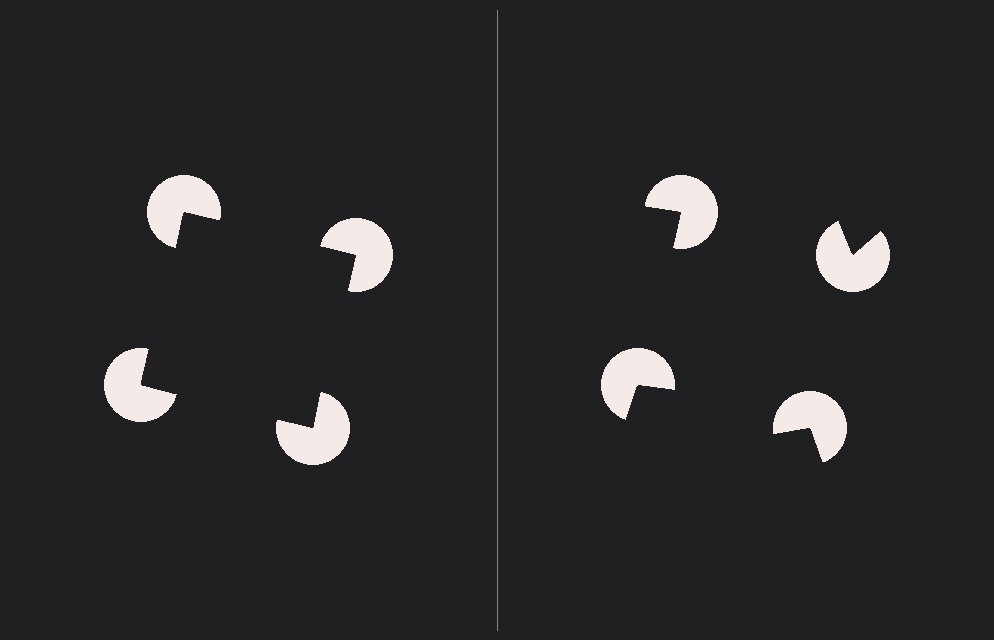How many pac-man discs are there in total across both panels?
8 — 4 on each side.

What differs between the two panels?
The pac-man discs are positioned identically on both sides; only the wedge orientations differ. On the left they align to a square; on the right they are misaligned.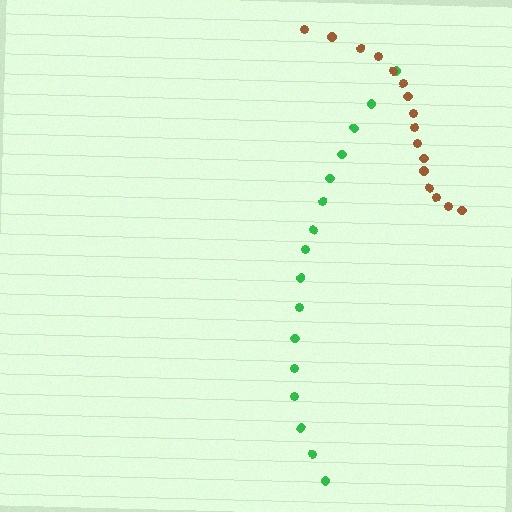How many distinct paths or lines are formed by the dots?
There are 2 distinct paths.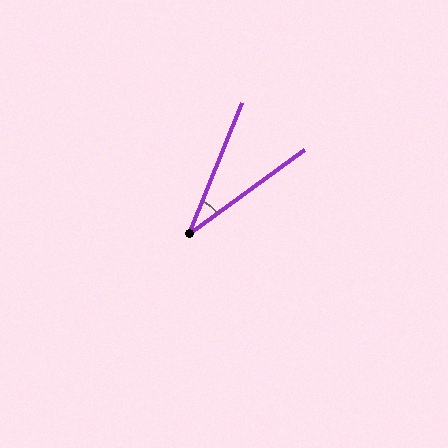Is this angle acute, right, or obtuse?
It is acute.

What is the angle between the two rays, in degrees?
Approximately 32 degrees.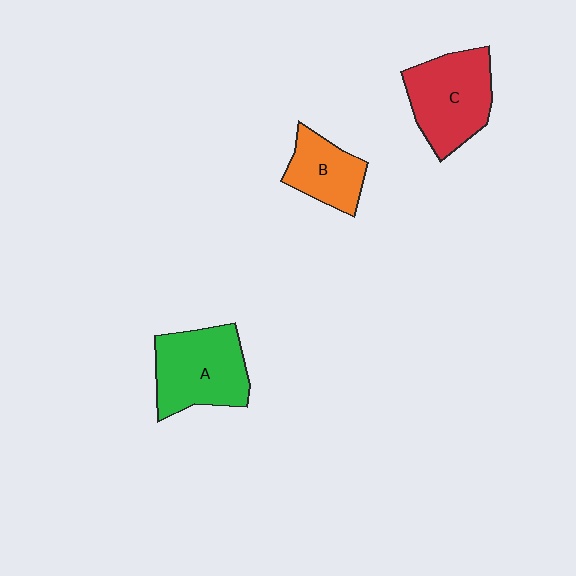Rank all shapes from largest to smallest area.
From largest to smallest: A (green), C (red), B (orange).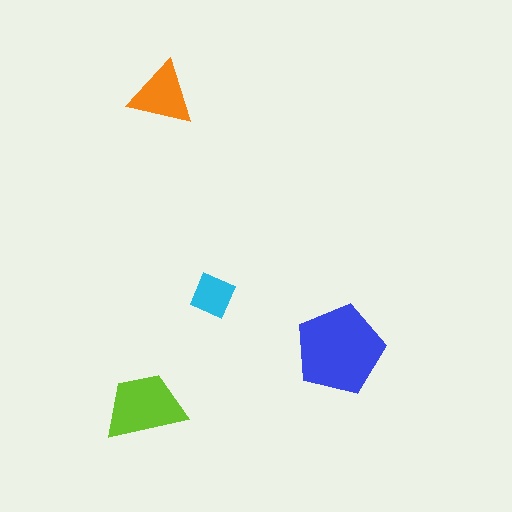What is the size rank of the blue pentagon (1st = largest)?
1st.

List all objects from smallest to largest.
The cyan square, the orange triangle, the lime trapezoid, the blue pentagon.